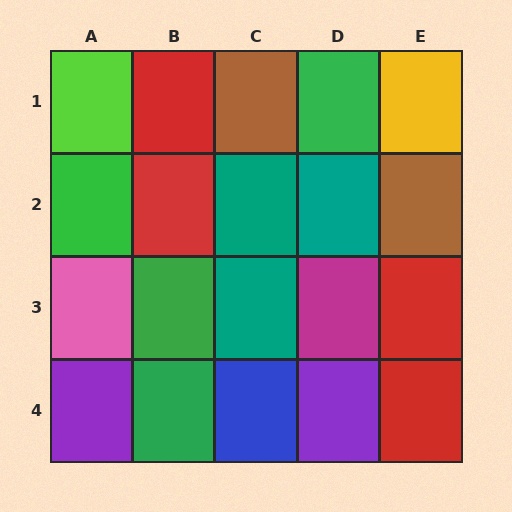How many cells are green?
4 cells are green.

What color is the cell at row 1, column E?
Yellow.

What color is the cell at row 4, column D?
Purple.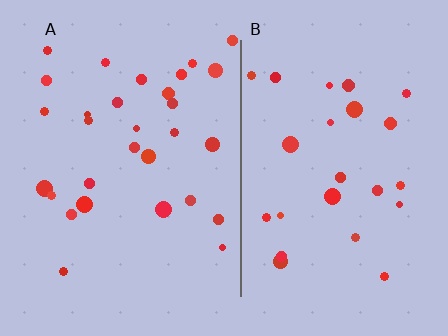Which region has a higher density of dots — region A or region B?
A (the left).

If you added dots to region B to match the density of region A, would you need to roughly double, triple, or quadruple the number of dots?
Approximately double.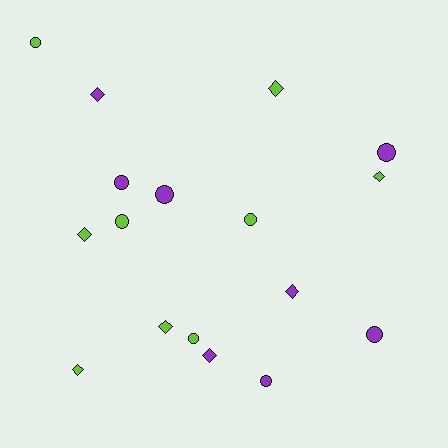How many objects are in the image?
There are 17 objects.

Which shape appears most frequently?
Circle, with 9 objects.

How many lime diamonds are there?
There are 5 lime diamonds.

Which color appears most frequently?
Lime, with 9 objects.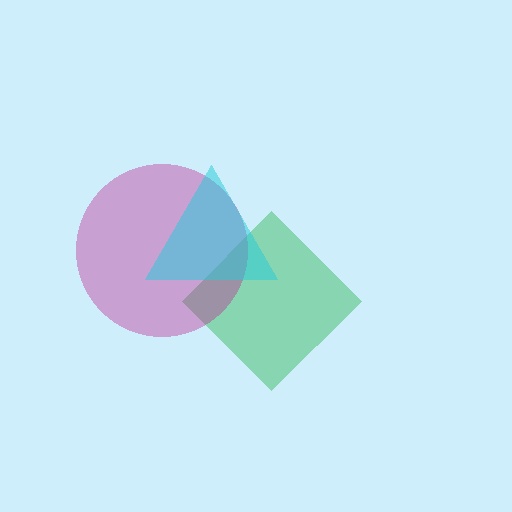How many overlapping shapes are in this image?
There are 3 overlapping shapes in the image.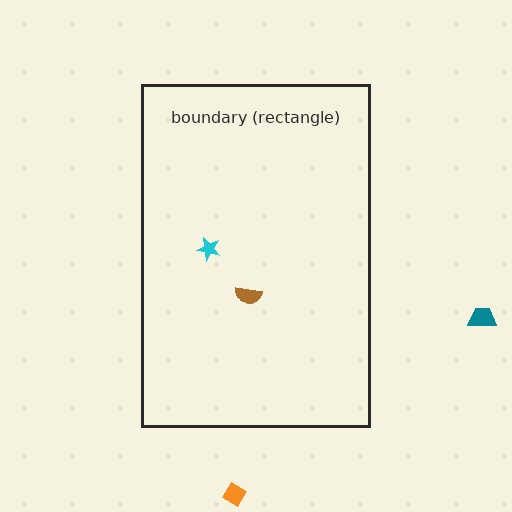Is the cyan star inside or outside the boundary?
Inside.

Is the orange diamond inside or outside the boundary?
Outside.